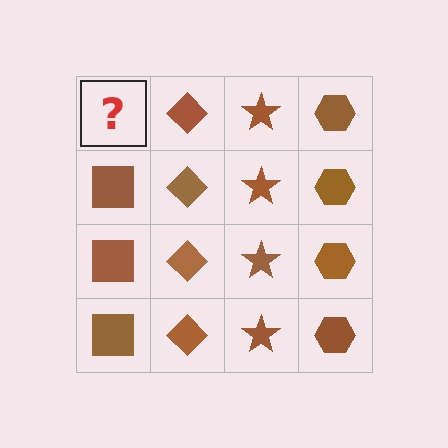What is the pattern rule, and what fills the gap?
The rule is that each column has a consistent shape. The gap should be filled with a brown square.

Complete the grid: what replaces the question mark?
The question mark should be replaced with a brown square.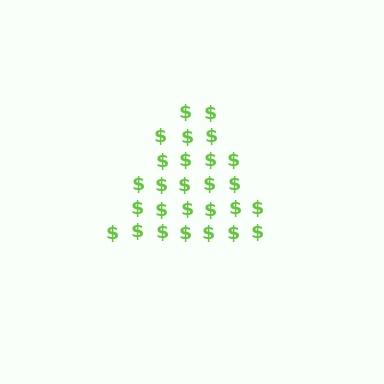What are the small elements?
The small elements are dollar signs.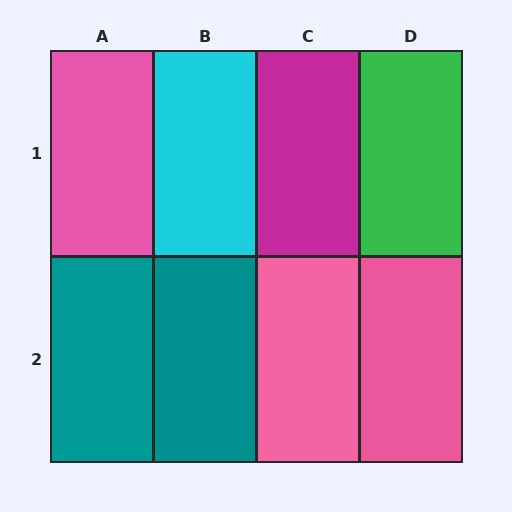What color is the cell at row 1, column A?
Pink.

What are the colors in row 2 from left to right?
Teal, teal, pink, pink.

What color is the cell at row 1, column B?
Cyan.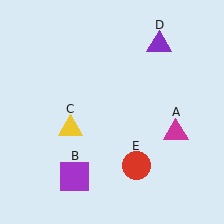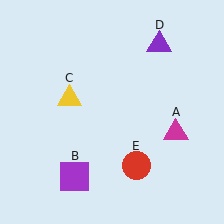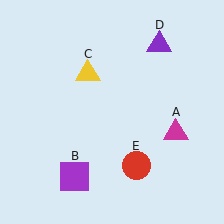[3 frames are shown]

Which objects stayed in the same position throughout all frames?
Magenta triangle (object A) and purple square (object B) and purple triangle (object D) and red circle (object E) remained stationary.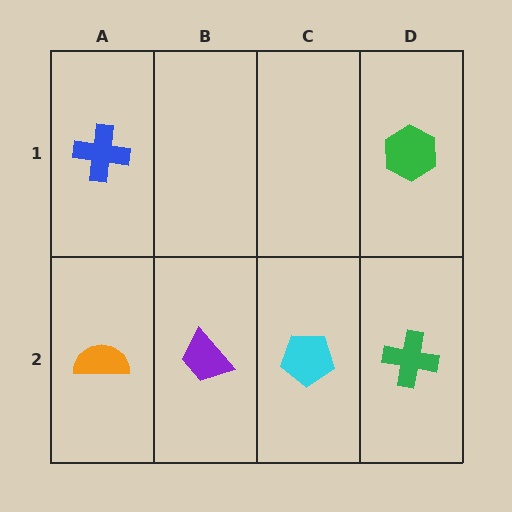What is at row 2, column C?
A cyan pentagon.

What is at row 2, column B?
A purple trapezoid.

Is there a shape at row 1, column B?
No, that cell is empty.